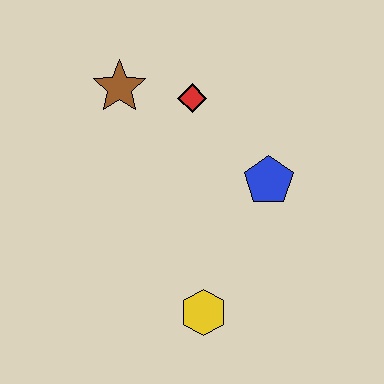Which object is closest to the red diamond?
The brown star is closest to the red diamond.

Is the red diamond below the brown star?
Yes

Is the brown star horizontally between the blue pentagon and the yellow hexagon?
No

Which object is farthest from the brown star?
The yellow hexagon is farthest from the brown star.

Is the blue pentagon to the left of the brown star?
No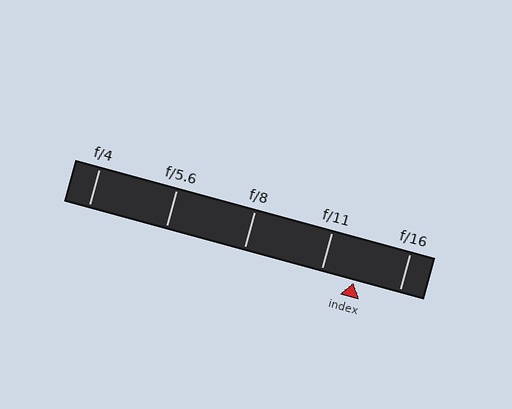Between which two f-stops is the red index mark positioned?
The index mark is between f/11 and f/16.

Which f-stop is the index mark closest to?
The index mark is closest to f/11.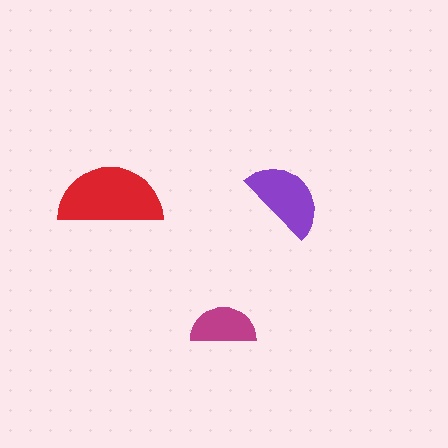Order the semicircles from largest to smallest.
the red one, the purple one, the magenta one.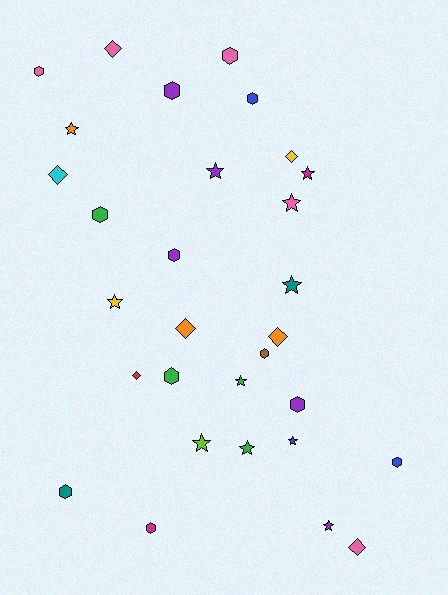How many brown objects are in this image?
There is 1 brown object.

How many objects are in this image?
There are 30 objects.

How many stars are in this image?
There are 11 stars.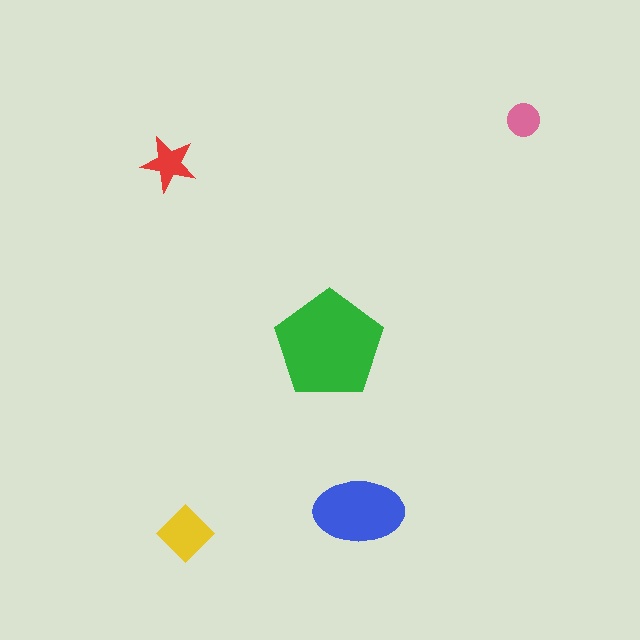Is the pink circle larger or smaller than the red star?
Smaller.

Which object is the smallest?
The pink circle.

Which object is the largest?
The green pentagon.